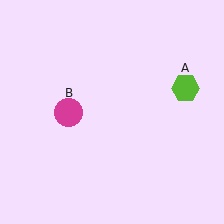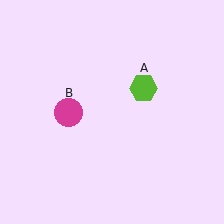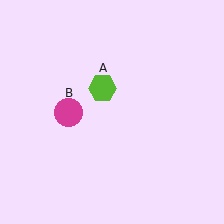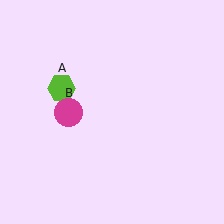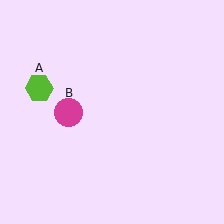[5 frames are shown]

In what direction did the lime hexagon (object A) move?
The lime hexagon (object A) moved left.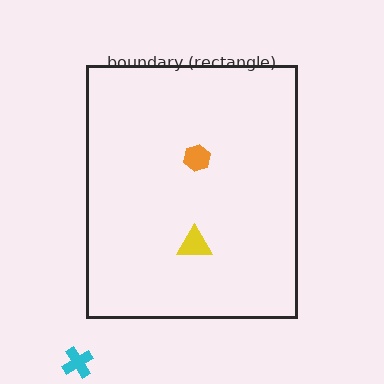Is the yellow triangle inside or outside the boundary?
Inside.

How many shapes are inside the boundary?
2 inside, 1 outside.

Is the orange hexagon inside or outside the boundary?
Inside.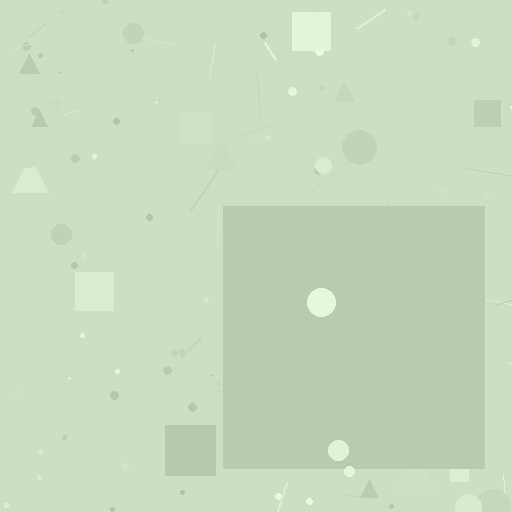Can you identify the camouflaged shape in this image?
The camouflaged shape is a square.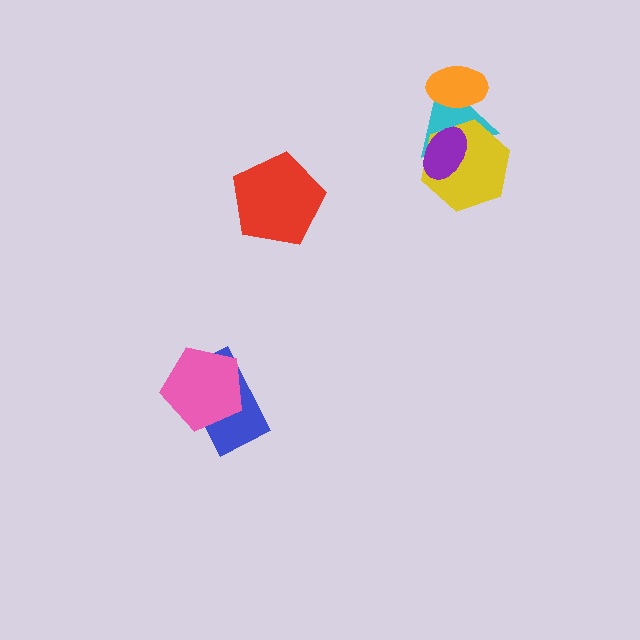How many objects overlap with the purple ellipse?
2 objects overlap with the purple ellipse.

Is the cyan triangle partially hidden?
Yes, it is partially covered by another shape.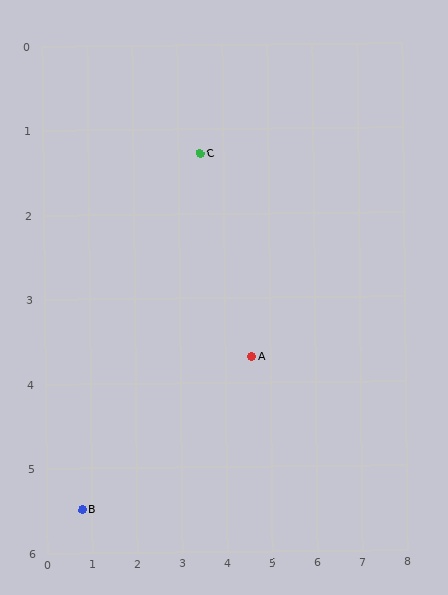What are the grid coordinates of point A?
Point A is at approximately (4.6, 3.7).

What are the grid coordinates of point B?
Point B is at approximately (0.8, 5.5).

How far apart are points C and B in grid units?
Points C and B are about 5.0 grid units apart.